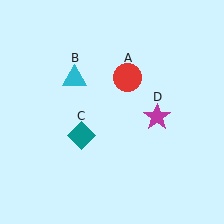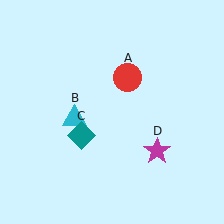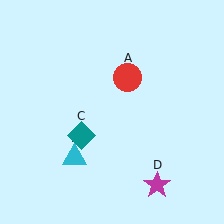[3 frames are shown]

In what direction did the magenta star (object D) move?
The magenta star (object D) moved down.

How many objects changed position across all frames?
2 objects changed position: cyan triangle (object B), magenta star (object D).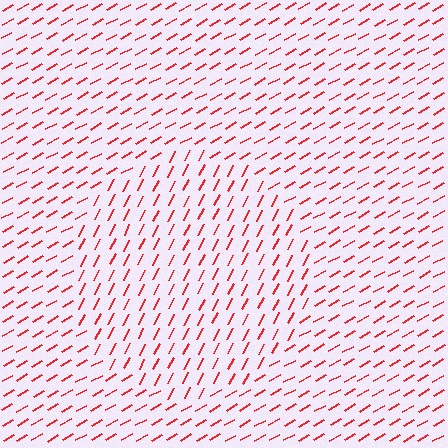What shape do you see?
I see a circle.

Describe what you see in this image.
The image is filled with small red line segments. A circle region in the image has lines oriented differently from the surrounding lines, creating a visible texture boundary.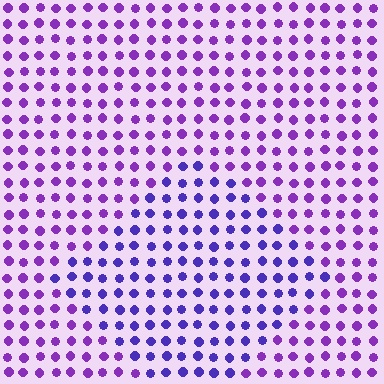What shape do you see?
I see a diamond.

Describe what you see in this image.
The image is filled with small purple elements in a uniform arrangement. A diamond-shaped region is visible where the elements are tinted to a slightly different hue, forming a subtle color boundary.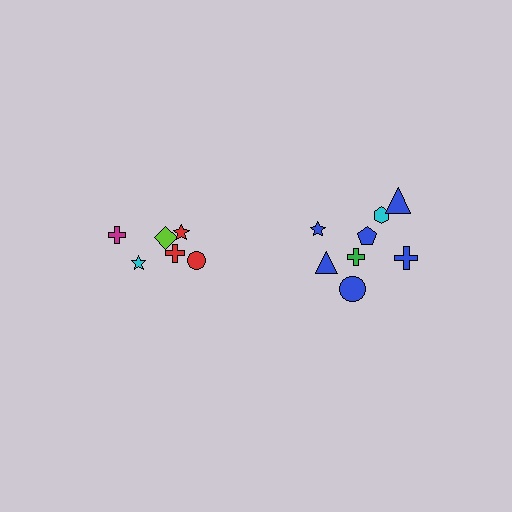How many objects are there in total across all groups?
There are 14 objects.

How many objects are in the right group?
There are 8 objects.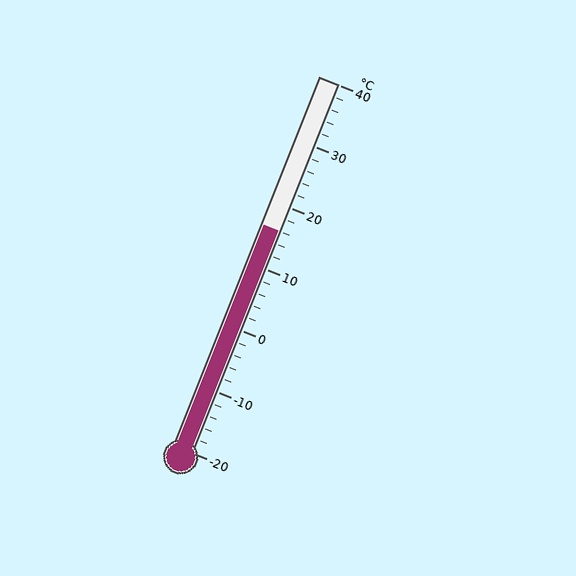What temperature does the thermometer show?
The thermometer shows approximately 16°C.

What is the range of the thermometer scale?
The thermometer scale ranges from -20°C to 40°C.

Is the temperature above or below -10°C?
The temperature is above -10°C.